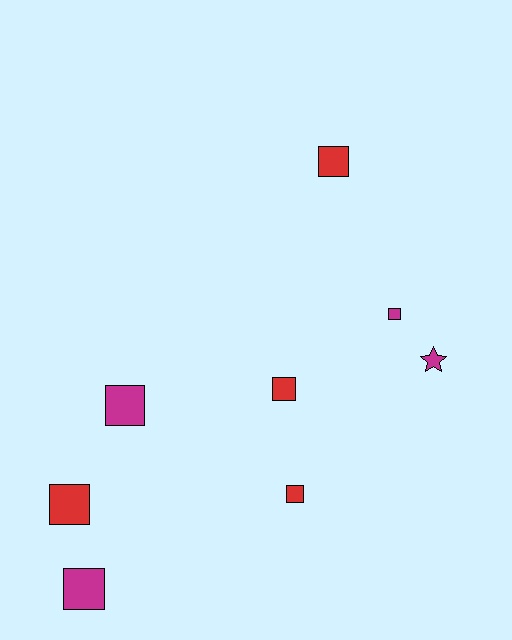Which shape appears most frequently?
Square, with 7 objects.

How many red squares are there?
There are 4 red squares.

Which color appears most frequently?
Red, with 4 objects.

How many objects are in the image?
There are 8 objects.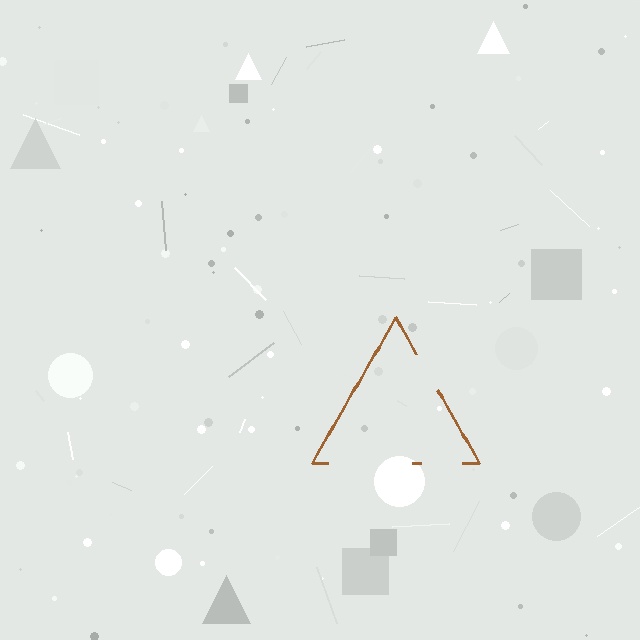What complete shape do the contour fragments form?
The contour fragments form a triangle.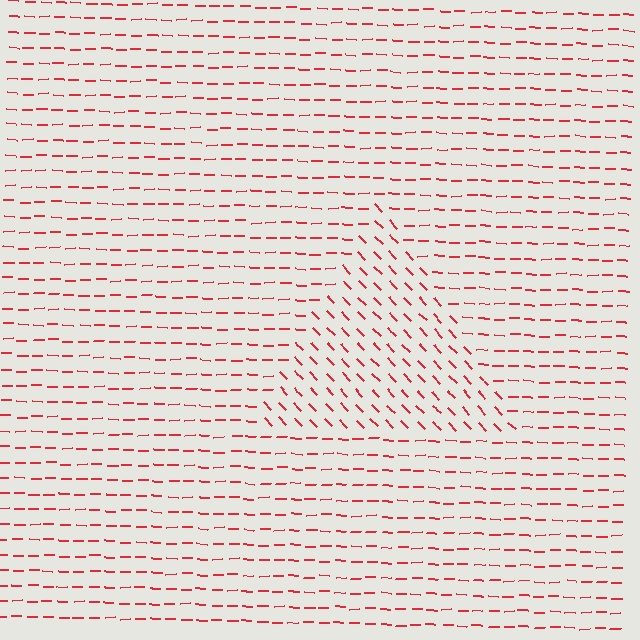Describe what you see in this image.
The image is filled with small red line segments. A triangle region in the image has lines oriented differently from the surrounding lines, creating a visible texture boundary.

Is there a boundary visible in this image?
Yes, there is a texture boundary formed by a change in line orientation.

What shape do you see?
I see a triangle.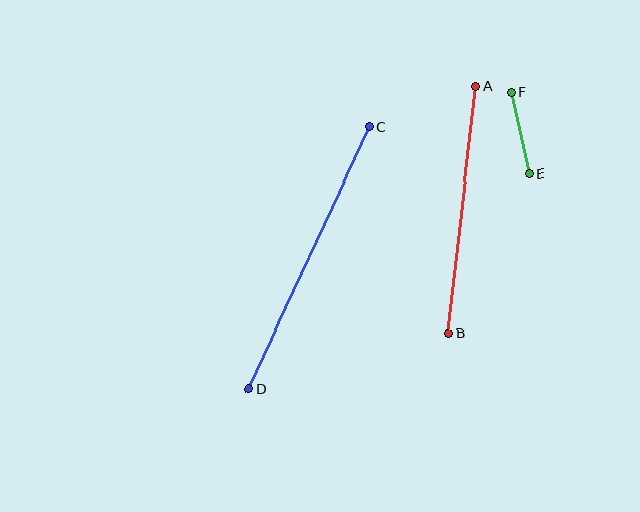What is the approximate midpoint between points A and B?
The midpoint is at approximately (462, 210) pixels.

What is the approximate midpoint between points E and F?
The midpoint is at approximately (520, 133) pixels.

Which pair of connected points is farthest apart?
Points C and D are farthest apart.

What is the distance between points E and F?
The distance is approximately 83 pixels.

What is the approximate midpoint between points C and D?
The midpoint is at approximately (309, 258) pixels.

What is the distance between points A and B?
The distance is approximately 249 pixels.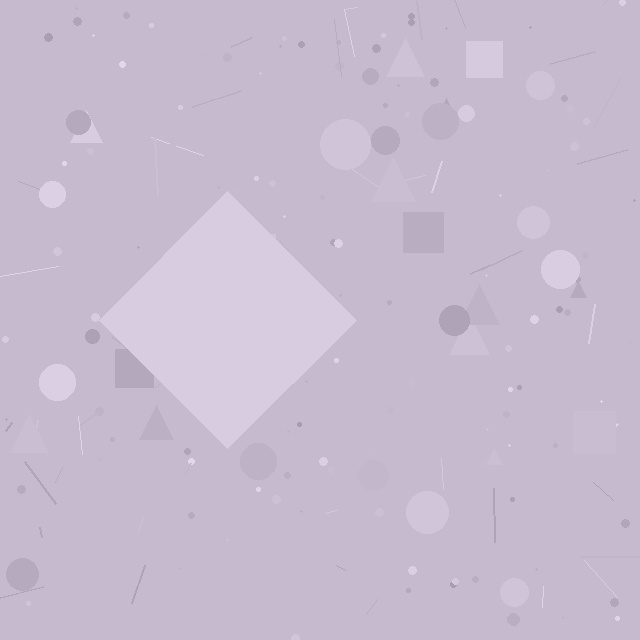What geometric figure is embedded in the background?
A diamond is embedded in the background.